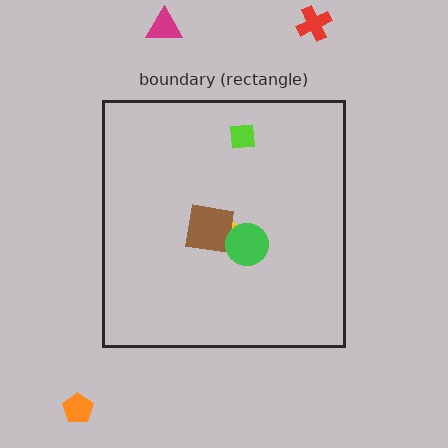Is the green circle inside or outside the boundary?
Inside.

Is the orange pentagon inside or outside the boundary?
Outside.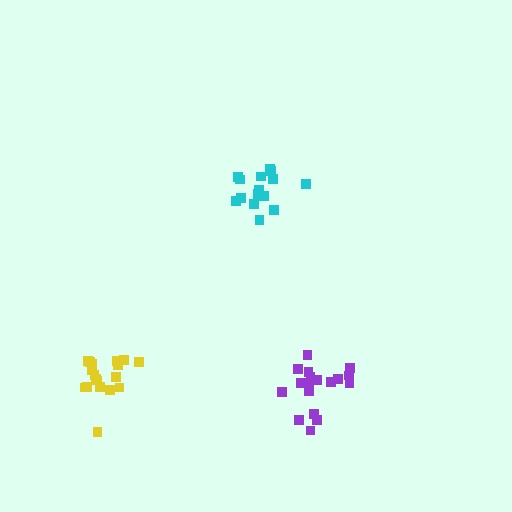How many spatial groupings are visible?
There are 3 spatial groupings.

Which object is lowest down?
The purple cluster is bottommost.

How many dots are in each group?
Group 1: 20 dots, Group 2: 15 dots, Group 3: 19 dots (54 total).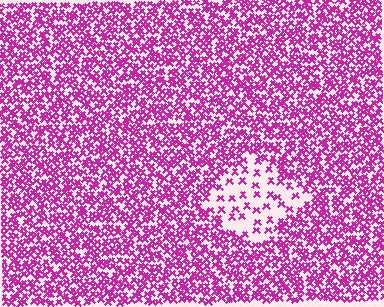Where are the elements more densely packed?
The elements are more densely packed outside the diamond boundary.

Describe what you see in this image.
The image contains small magenta elements arranged at two different densities. A diamond-shaped region is visible where the elements are less densely packed than the surrounding area.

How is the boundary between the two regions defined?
The boundary is defined by a change in element density (approximately 3.1x ratio). All elements are the same color, size, and shape.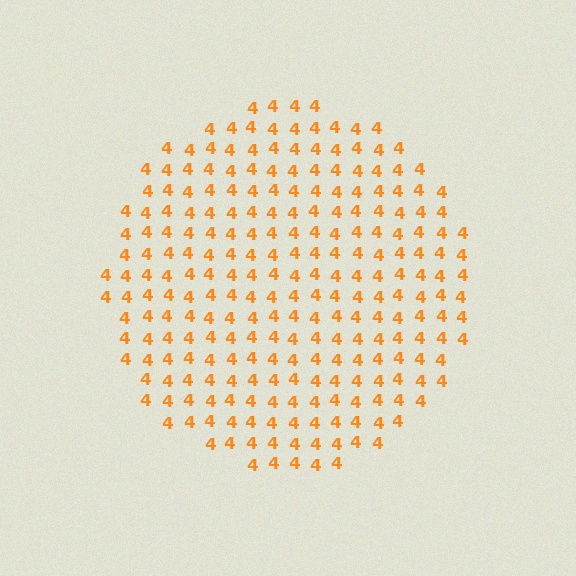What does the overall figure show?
The overall figure shows a circle.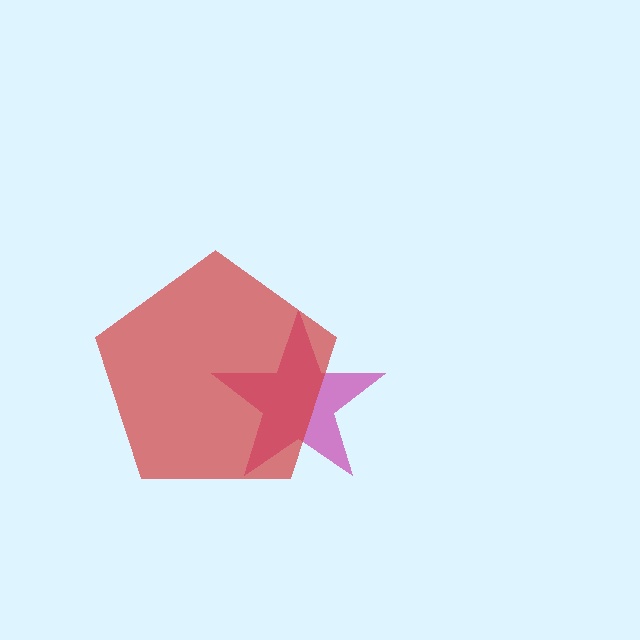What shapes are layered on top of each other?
The layered shapes are: a magenta star, a red pentagon.